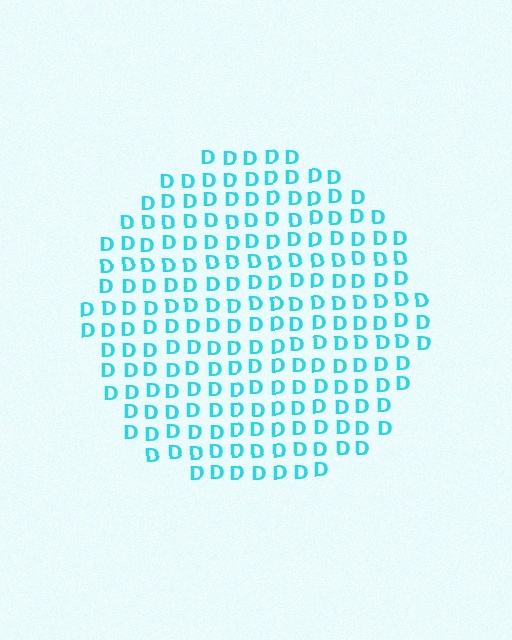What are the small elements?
The small elements are letter D's.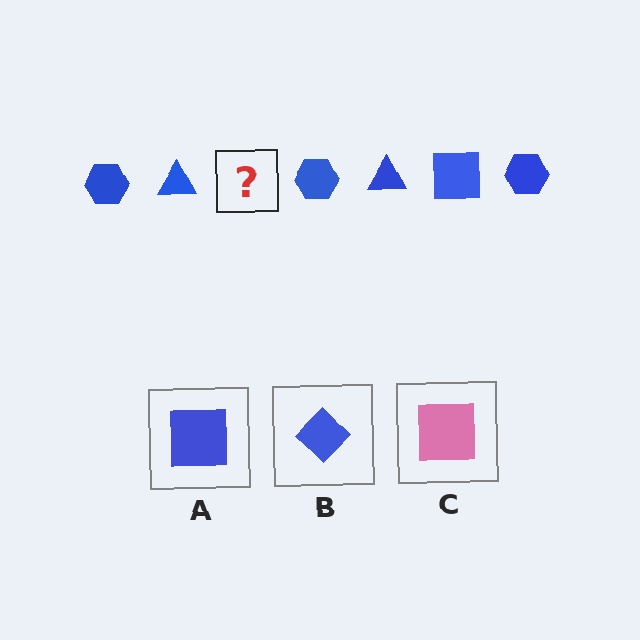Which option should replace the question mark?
Option A.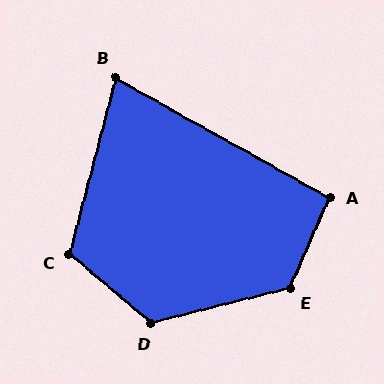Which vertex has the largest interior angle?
E, at approximately 127 degrees.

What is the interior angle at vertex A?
Approximately 96 degrees (obtuse).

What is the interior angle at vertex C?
Approximately 116 degrees (obtuse).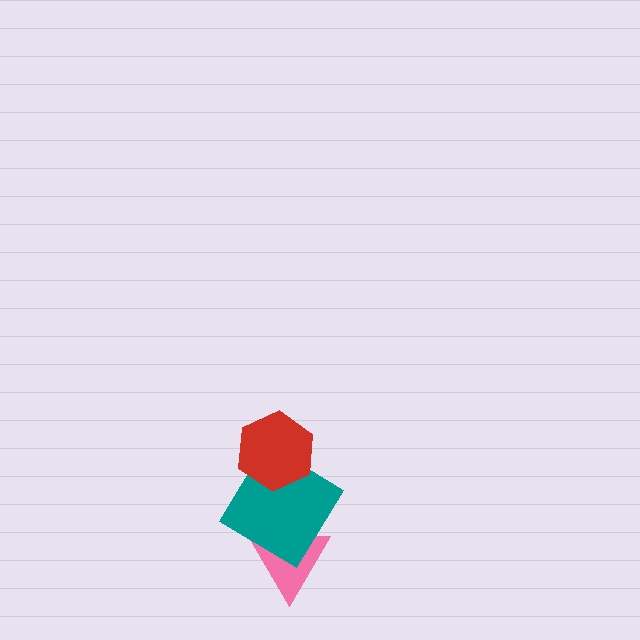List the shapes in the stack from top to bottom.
From top to bottom: the red hexagon, the teal diamond, the pink triangle.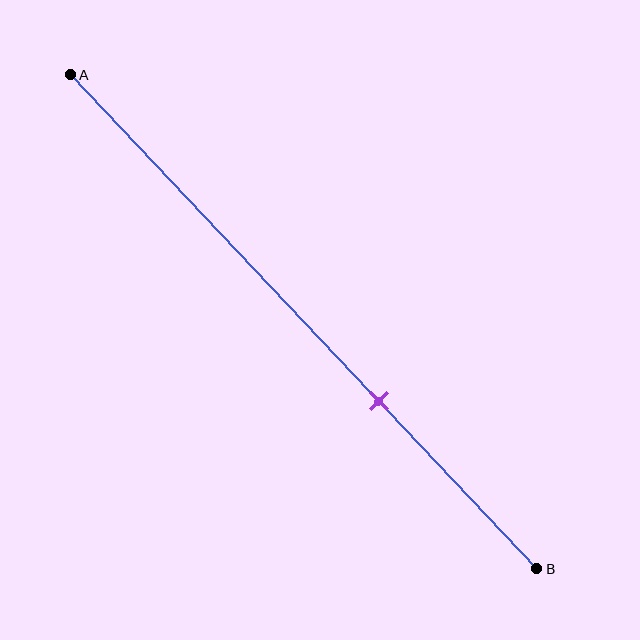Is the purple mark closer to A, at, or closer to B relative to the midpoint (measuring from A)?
The purple mark is closer to point B than the midpoint of segment AB.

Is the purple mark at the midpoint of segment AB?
No, the mark is at about 65% from A, not at the 50% midpoint.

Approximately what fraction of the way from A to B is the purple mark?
The purple mark is approximately 65% of the way from A to B.